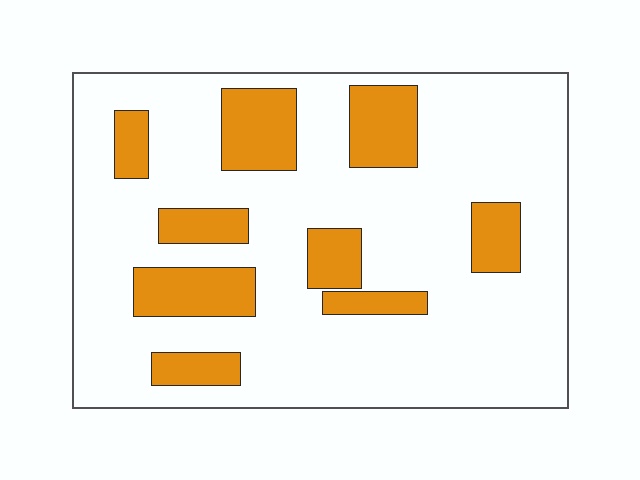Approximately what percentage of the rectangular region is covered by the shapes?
Approximately 20%.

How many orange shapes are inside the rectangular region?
9.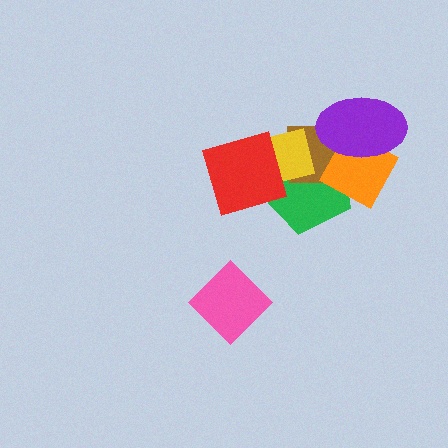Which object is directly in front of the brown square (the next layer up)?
The yellow square is directly in front of the brown square.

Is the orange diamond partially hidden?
Yes, it is partially covered by another shape.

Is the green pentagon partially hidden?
Yes, it is partially covered by another shape.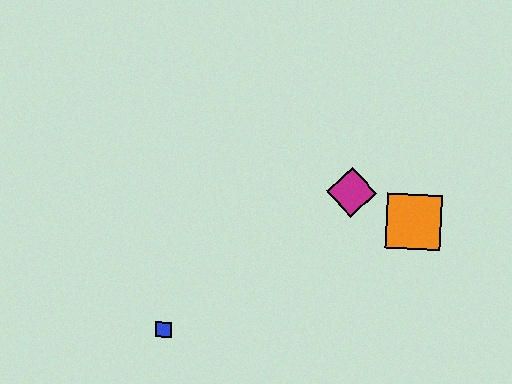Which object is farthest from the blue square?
The orange square is farthest from the blue square.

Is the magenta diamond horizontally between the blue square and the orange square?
Yes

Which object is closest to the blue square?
The magenta diamond is closest to the blue square.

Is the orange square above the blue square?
Yes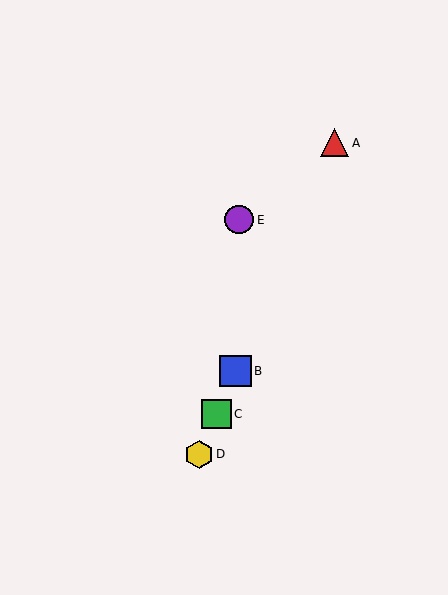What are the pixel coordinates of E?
Object E is at (239, 220).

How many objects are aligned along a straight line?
4 objects (A, B, C, D) are aligned along a straight line.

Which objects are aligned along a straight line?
Objects A, B, C, D are aligned along a straight line.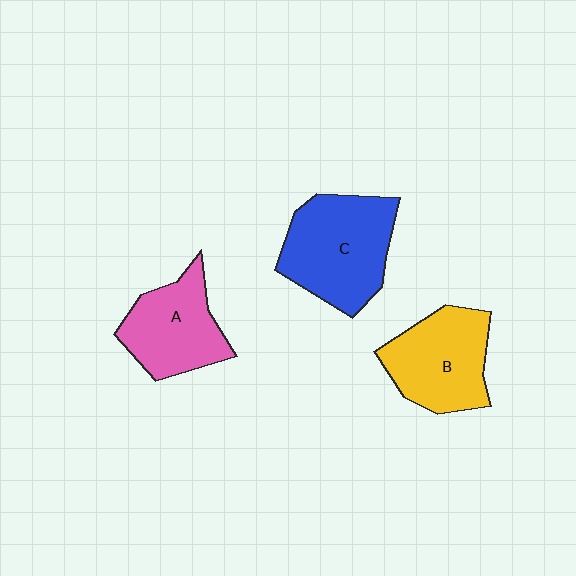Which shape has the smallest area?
Shape A (pink).